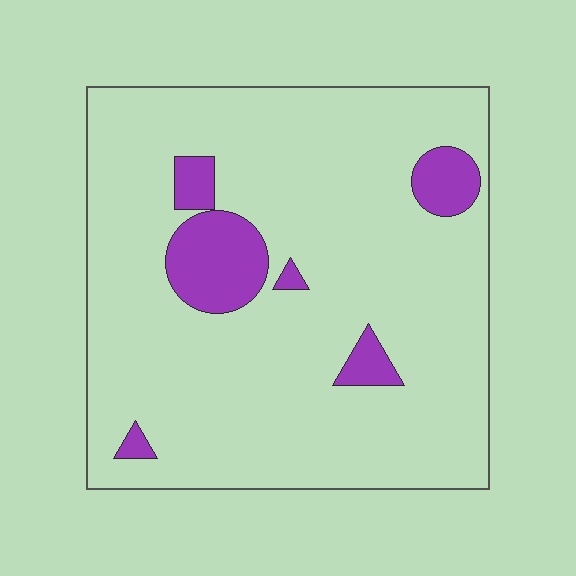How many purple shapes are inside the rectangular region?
6.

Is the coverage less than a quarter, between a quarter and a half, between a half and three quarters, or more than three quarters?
Less than a quarter.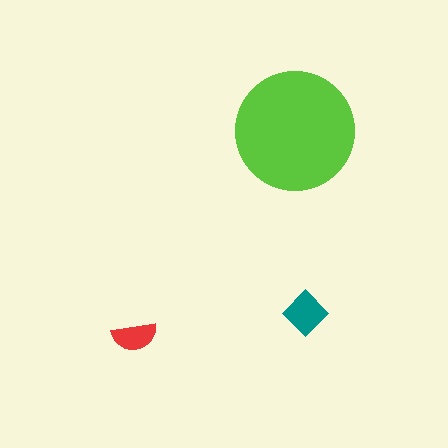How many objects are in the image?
There are 3 objects in the image.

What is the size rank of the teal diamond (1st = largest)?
2nd.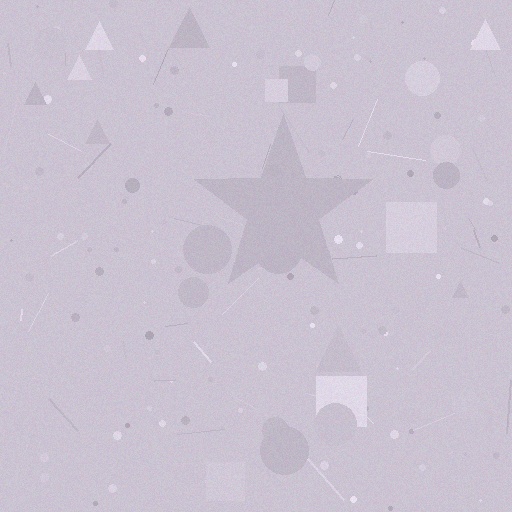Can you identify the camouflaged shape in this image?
The camouflaged shape is a star.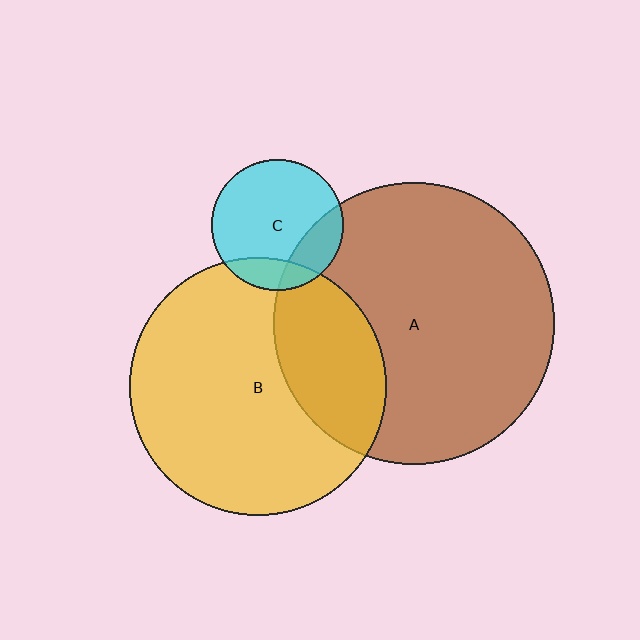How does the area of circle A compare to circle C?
Approximately 4.6 times.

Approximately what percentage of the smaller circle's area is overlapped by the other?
Approximately 15%.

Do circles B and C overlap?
Yes.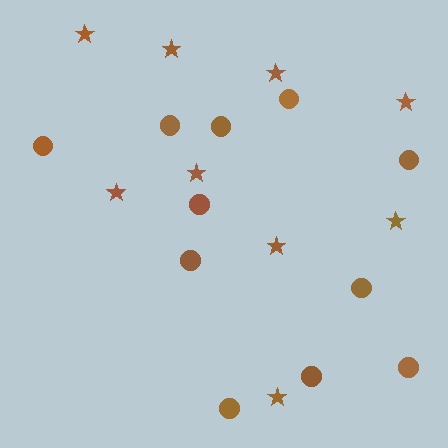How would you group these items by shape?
There are 2 groups: one group of circles (11) and one group of stars (9).